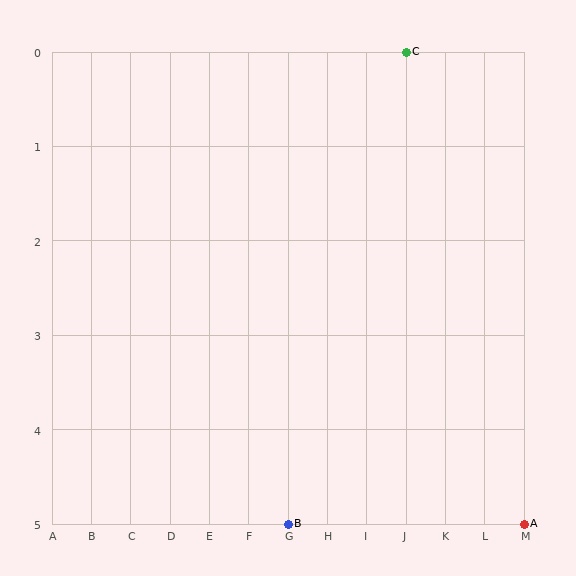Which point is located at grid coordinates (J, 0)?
Point C is at (J, 0).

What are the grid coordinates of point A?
Point A is at grid coordinates (M, 5).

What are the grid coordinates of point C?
Point C is at grid coordinates (J, 0).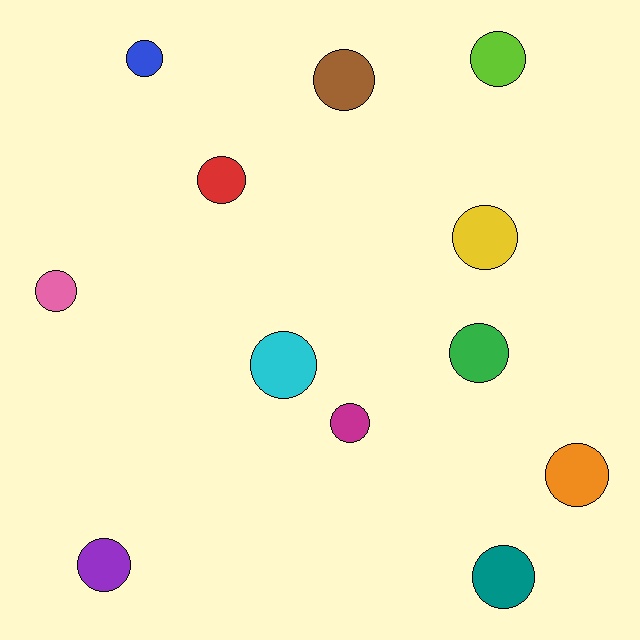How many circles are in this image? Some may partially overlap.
There are 12 circles.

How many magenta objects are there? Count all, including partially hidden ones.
There is 1 magenta object.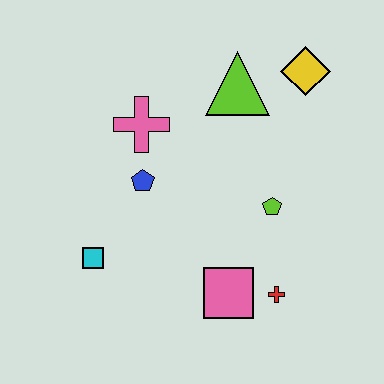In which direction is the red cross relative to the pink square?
The red cross is to the right of the pink square.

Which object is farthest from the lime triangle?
The cyan square is farthest from the lime triangle.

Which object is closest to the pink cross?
The blue pentagon is closest to the pink cross.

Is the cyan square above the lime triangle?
No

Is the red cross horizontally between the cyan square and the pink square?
No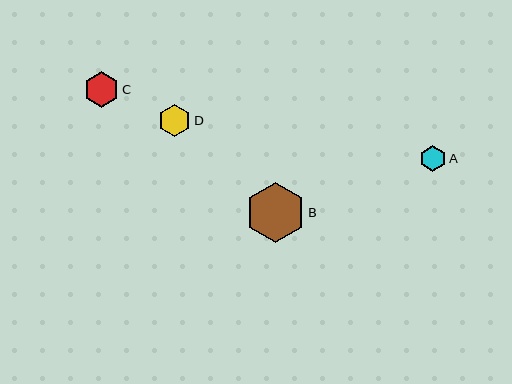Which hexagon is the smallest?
Hexagon A is the smallest with a size of approximately 26 pixels.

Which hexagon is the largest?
Hexagon B is the largest with a size of approximately 59 pixels.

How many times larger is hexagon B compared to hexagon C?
Hexagon B is approximately 1.7 times the size of hexagon C.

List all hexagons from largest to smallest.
From largest to smallest: B, C, D, A.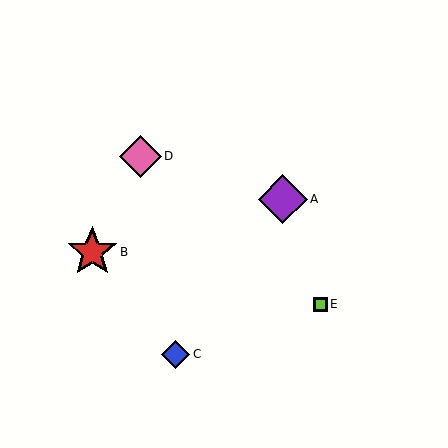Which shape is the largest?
The red star (labeled B) is the largest.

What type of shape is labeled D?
Shape D is a pink diamond.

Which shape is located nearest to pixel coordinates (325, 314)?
The lime square (labeled E) at (320, 304) is nearest to that location.